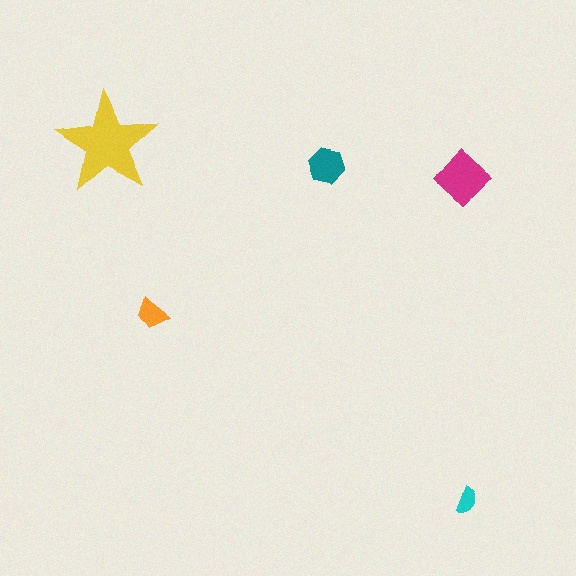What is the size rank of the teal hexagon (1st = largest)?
3rd.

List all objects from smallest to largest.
The cyan semicircle, the orange trapezoid, the teal hexagon, the magenta diamond, the yellow star.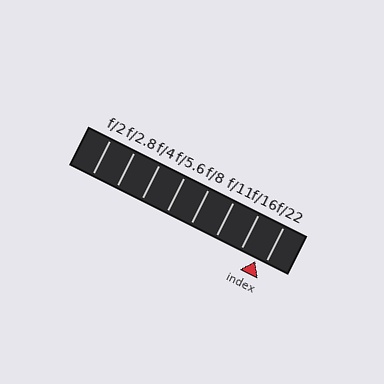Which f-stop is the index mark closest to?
The index mark is closest to f/22.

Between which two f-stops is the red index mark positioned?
The index mark is between f/16 and f/22.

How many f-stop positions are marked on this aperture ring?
There are 8 f-stop positions marked.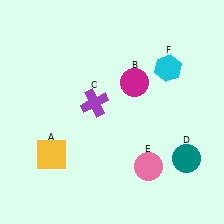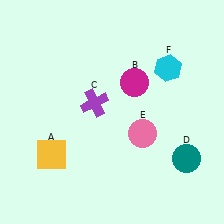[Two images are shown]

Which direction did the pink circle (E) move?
The pink circle (E) moved up.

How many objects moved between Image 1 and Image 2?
1 object moved between the two images.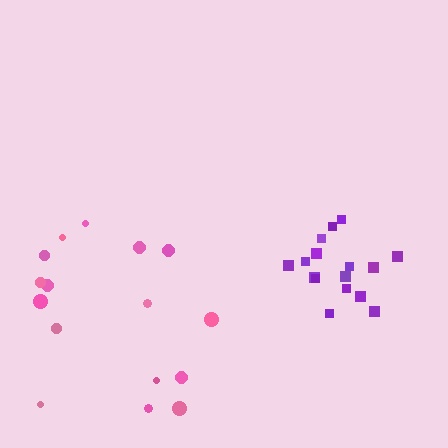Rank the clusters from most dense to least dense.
purple, pink.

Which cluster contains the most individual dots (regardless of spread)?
Purple (16).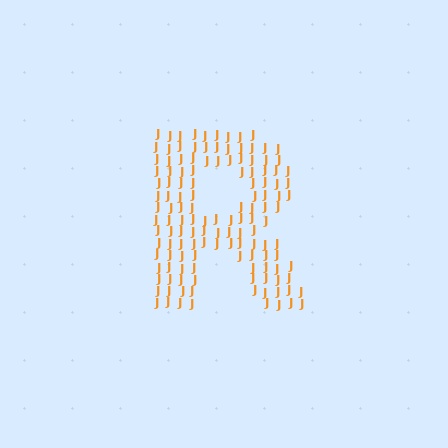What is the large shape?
The large shape is the letter R.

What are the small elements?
The small elements are letter J's.